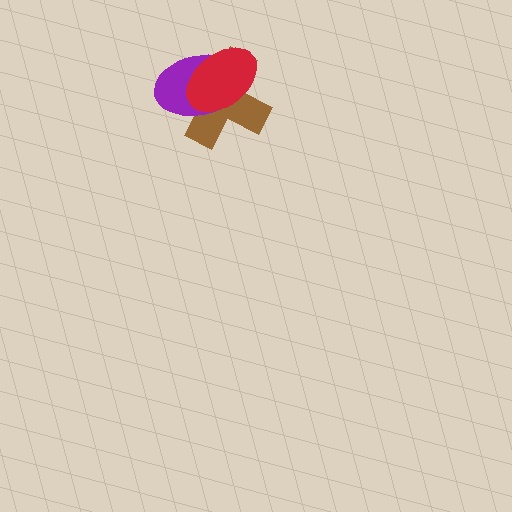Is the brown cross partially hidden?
Yes, it is partially covered by another shape.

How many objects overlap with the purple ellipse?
2 objects overlap with the purple ellipse.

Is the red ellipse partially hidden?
No, no other shape covers it.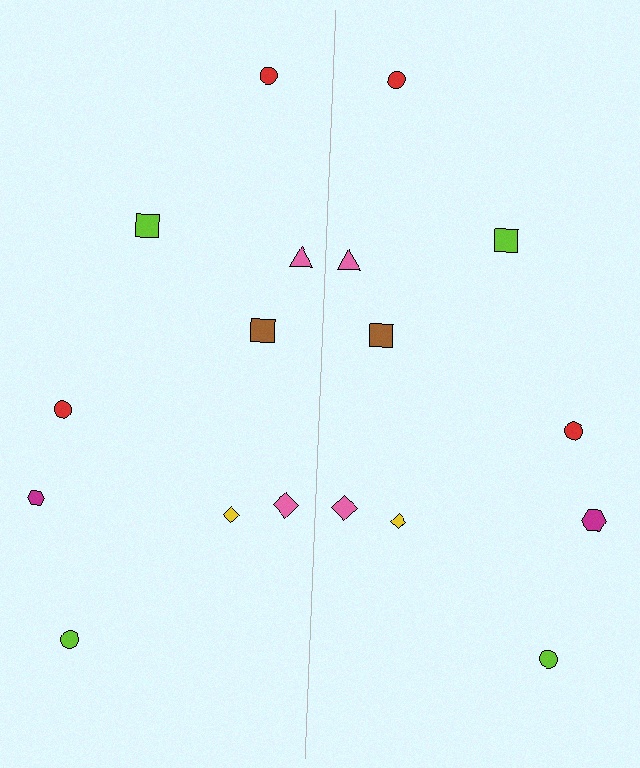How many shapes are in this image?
There are 18 shapes in this image.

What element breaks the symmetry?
The magenta hexagon on the right side has a different size than its mirror counterpart.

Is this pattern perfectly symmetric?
No, the pattern is not perfectly symmetric. The magenta hexagon on the right side has a different size than its mirror counterpart.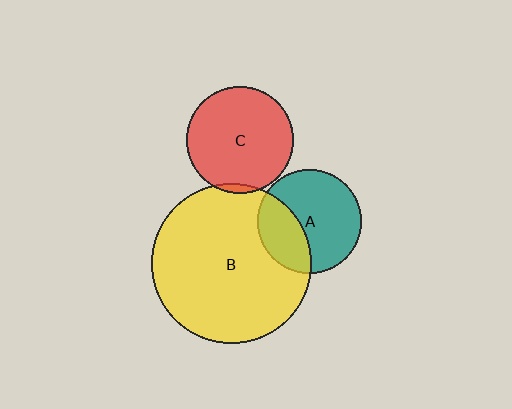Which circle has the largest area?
Circle B (yellow).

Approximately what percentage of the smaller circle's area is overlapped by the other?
Approximately 35%.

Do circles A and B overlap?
Yes.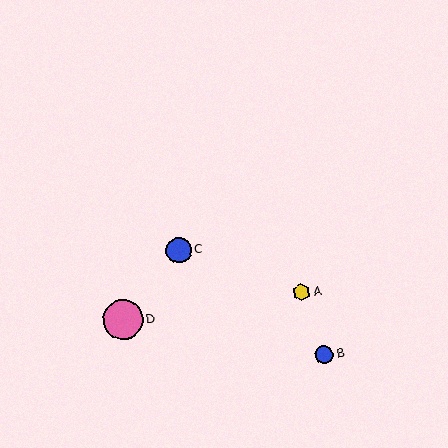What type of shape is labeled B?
Shape B is a blue circle.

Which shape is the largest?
The pink circle (labeled D) is the largest.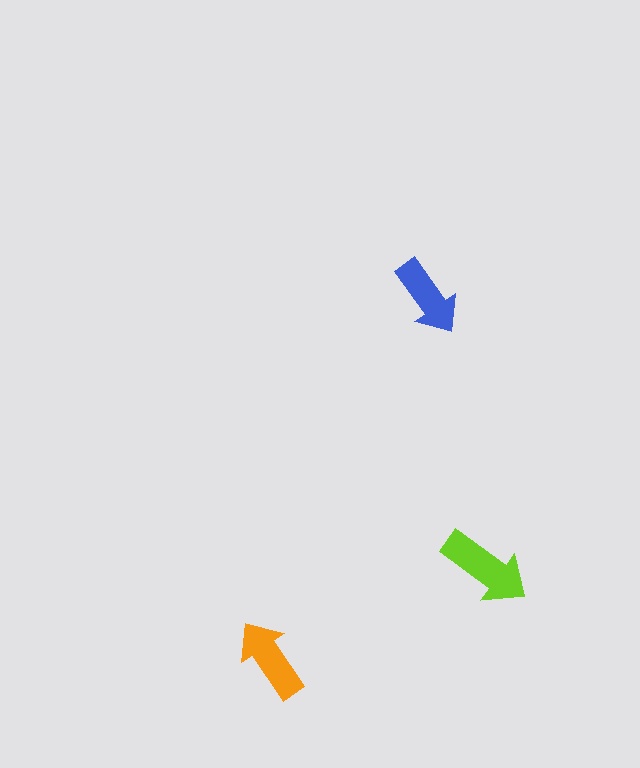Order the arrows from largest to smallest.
the lime one, the orange one, the blue one.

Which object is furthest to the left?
The orange arrow is leftmost.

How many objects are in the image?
There are 3 objects in the image.